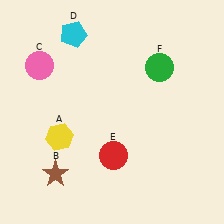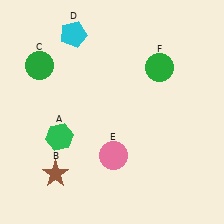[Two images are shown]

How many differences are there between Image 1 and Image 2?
There are 3 differences between the two images.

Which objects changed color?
A changed from yellow to green. C changed from pink to green. E changed from red to pink.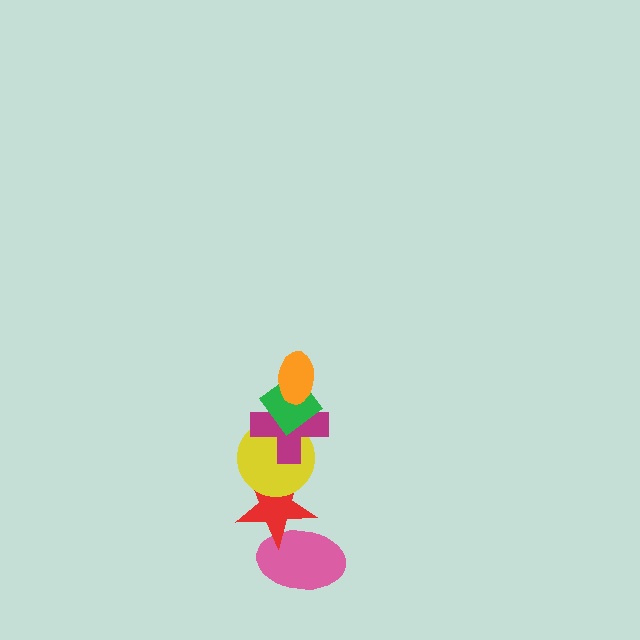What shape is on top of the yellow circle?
The magenta cross is on top of the yellow circle.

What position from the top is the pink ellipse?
The pink ellipse is 6th from the top.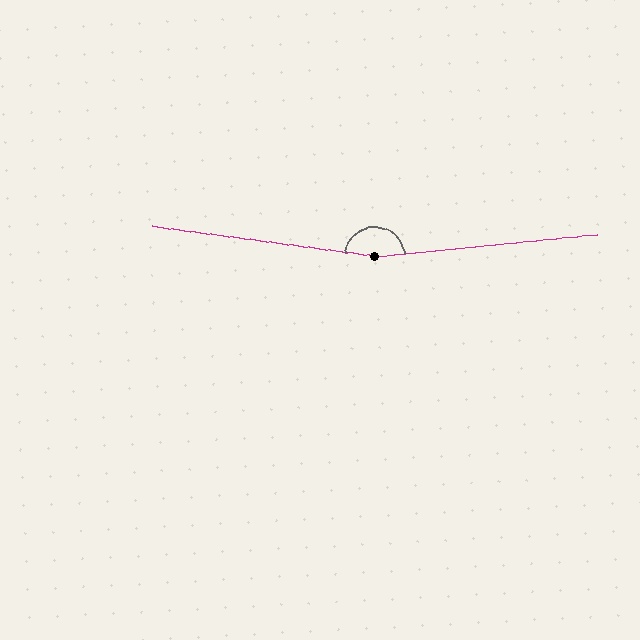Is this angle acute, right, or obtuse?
It is obtuse.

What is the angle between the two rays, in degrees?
Approximately 166 degrees.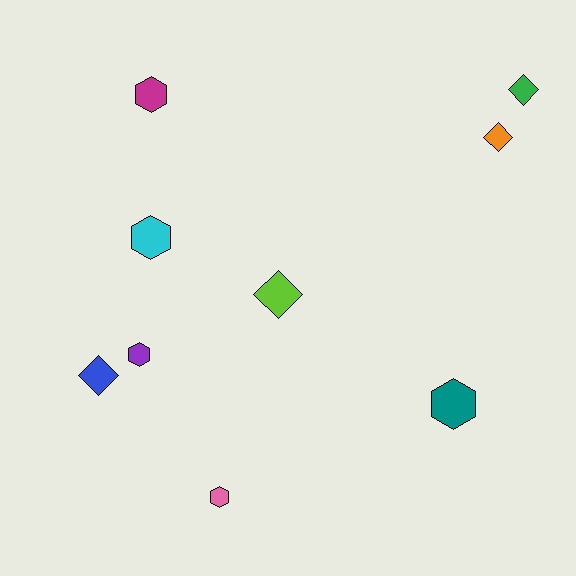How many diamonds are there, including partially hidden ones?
There are 4 diamonds.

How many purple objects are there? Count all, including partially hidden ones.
There is 1 purple object.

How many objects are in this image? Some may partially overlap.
There are 9 objects.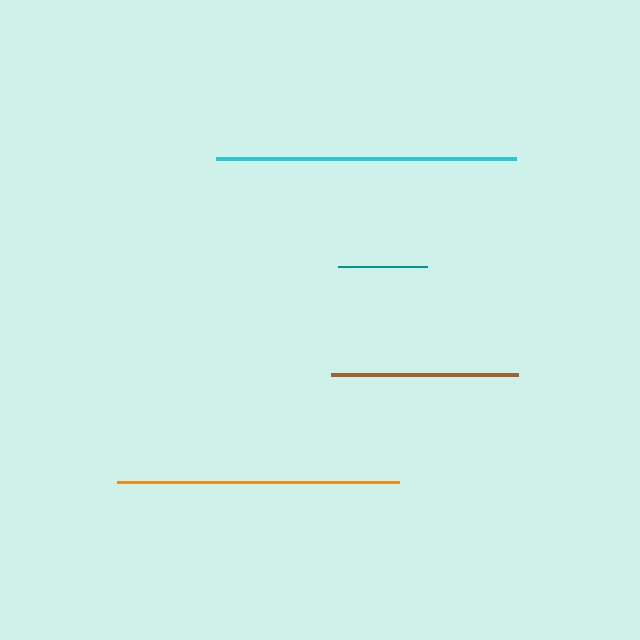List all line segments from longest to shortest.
From longest to shortest: cyan, orange, brown, teal.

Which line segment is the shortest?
The teal line is the shortest at approximately 88 pixels.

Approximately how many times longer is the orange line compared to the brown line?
The orange line is approximately 1.5 times the length of the brown line.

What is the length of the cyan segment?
The cyan segment is approximately 300 pixels long.